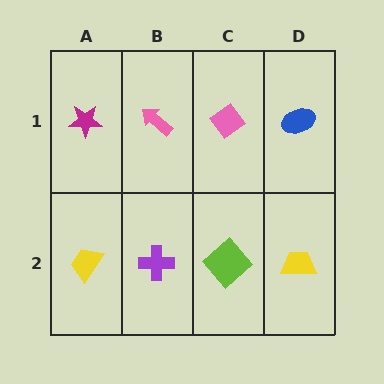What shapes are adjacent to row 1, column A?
A yellow trapezoid (row 2, column A), a pink arrow (row 1, column B).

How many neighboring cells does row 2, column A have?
2.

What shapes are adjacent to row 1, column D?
A yellow trapezoid (row 2, column D), a pink diamond (row 1, column C).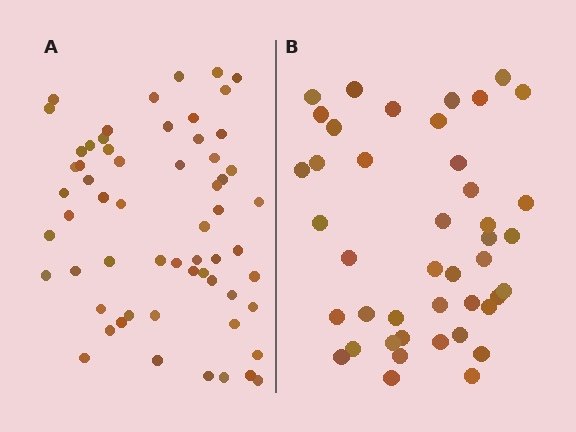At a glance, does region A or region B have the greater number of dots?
Region A (the left region) has more dots.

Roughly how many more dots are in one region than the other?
Region A has approximately 15 more dots than region B.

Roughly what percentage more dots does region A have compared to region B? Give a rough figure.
About 40% more.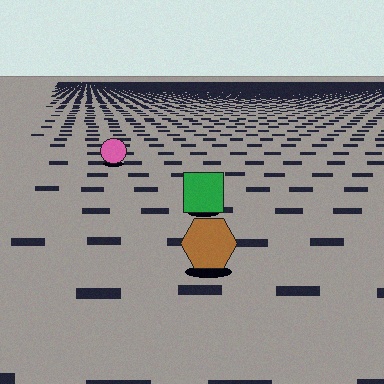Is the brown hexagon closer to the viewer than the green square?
Yes. The brown hexagon is closer — you can tell from the texture gradient: the ground texture is coarser near it.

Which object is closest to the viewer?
The brown hexagon is closest. The texture marks near it are larger and more spread out.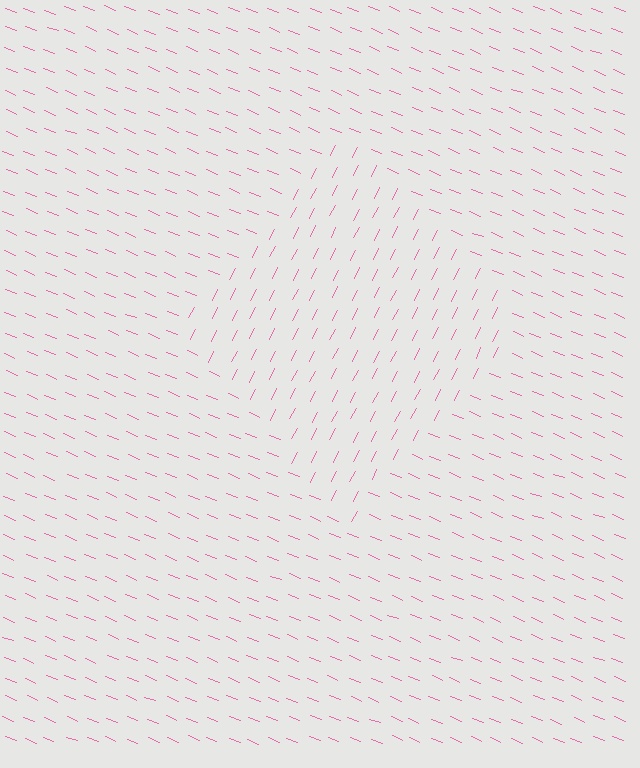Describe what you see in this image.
The image is filled with small pink line segments. A diamond region in the image has lines oriented differently from the surrounding lines, creating a visible texture boundary.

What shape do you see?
I see a diamond.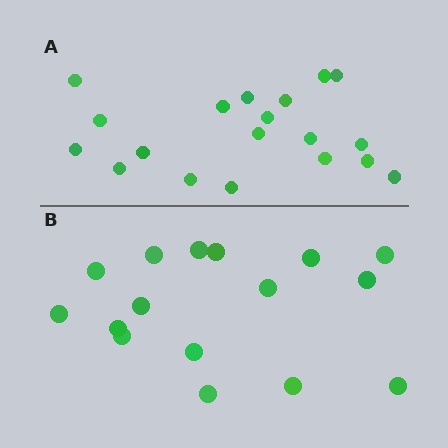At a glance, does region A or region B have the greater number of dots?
Region A (the top region) has more dots.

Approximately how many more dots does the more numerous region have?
Region A has just a few more — roughly 2 or 3 more dots than region B.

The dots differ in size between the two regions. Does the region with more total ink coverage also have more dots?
No. Region B has more total ink coverage because its dots are larger, but region A actually contains more individual dots. Total area can be misleading — the number of items is what matters here.